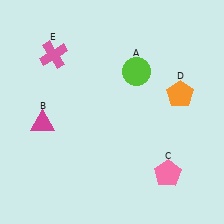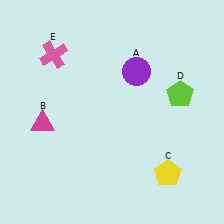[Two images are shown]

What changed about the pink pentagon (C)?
In Image 1, C is pink. In Image 2, it changed to yellow.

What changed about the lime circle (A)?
In Image 1, A is lime. In Image 2, it changed to purple.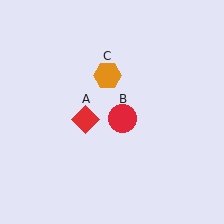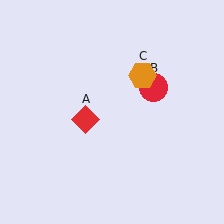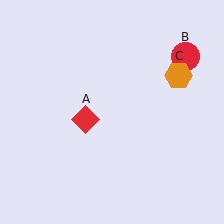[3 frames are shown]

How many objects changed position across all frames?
2 objects changed position: red circle (object B), orange hexagon (object C).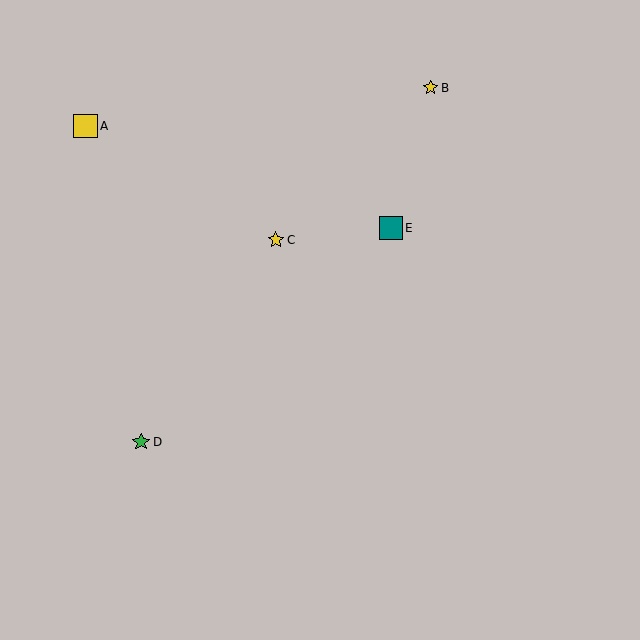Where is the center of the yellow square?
The center of the yellow square is at (86, 126).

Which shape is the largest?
The yellow square (labeled A) is the largest.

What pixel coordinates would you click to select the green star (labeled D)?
Click at (141, 442) to select the green star D.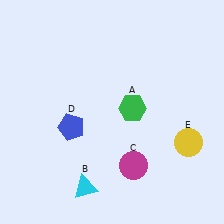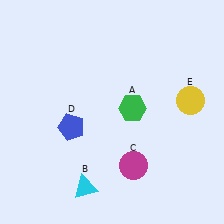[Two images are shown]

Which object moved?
The yellow circle (E) moved up.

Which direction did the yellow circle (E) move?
The yellow circle (E) moved up.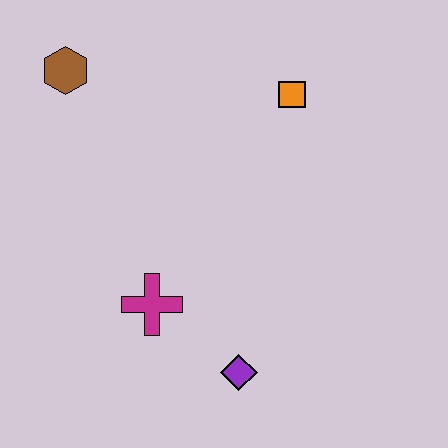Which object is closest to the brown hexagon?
The orange square is closest to the brown hexagon.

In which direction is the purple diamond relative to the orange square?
The purple diamond is below the orange square.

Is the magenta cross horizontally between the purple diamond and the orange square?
No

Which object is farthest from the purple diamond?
The brown hexagon is farthest from the purple diamond.